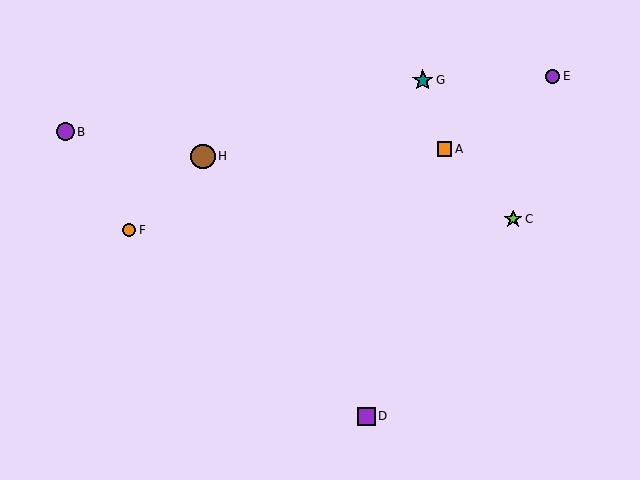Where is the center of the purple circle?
The center of the purple circle is at (553, 76).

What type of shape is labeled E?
Shape E is a purple circle.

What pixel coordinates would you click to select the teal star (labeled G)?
Click at (423, 80) to select the teal star G.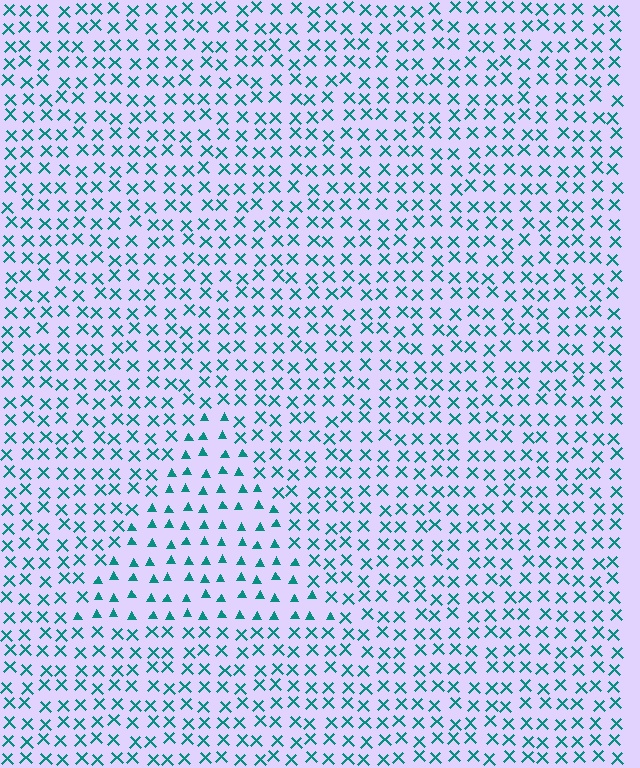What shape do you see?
I see a triangle.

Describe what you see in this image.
The image is filled with small teal elements arranged in a uniform grid. A triangle-shaped region contains triangles, while the surrounding area contains X marks. The boundary is defined purely by the change in element shape.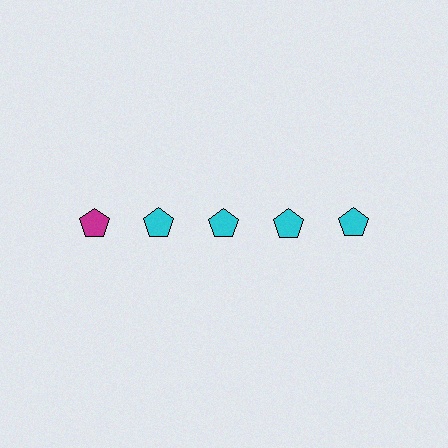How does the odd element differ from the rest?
It has a different color: magenta instead of cyan.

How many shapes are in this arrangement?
There are 5 shapes arranged in a grid pattern.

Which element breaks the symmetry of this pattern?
The magenta pentagon in the top row, leftmost column breaks the symmetry. All other shapes are cyan pentagons.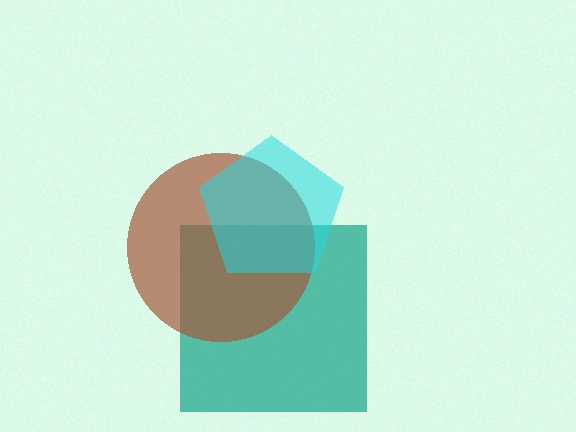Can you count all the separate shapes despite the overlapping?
Yes, there are 3 separate shapes.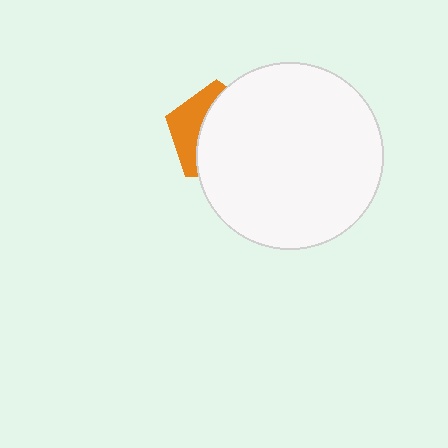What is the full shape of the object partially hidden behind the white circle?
The partially hidden object is an orange pentagon.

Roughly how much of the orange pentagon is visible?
A small part of it is visible (roughly 33%).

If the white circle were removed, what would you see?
You would see the complete orange pentagon.